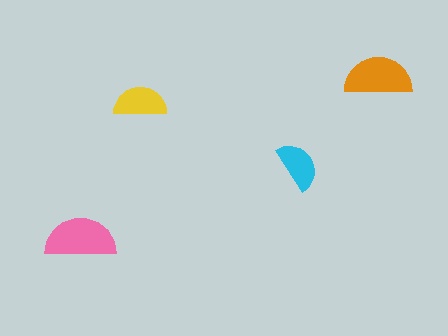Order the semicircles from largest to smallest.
the pink one, the orange one, the yellow one, the cyan one.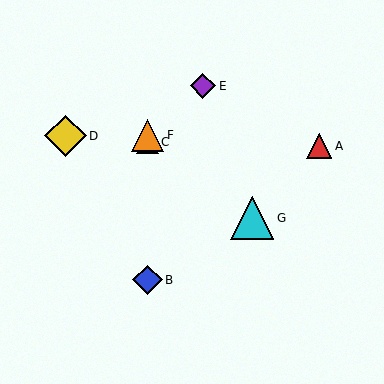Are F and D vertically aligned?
No, F is at x≈148 and D is at x≈66.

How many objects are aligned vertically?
3 objects (B, C, F) are aligned vertically.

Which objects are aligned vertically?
Objects B, C, F are aligned vertically.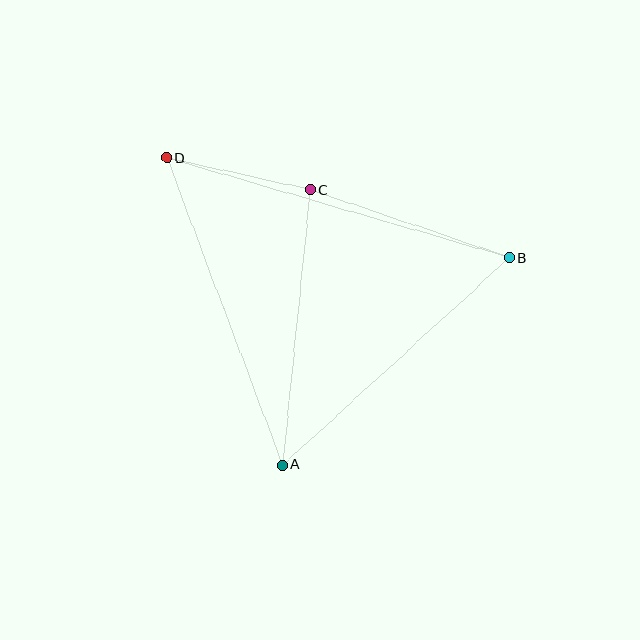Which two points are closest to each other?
Points C and D are closest to each other.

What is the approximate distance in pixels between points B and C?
The distance between B and C is approximately 211 pixels.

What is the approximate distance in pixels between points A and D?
The distance between A and D is approximately 328 pixels.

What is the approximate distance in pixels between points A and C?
The distance between A and C is approximately 276 pixels.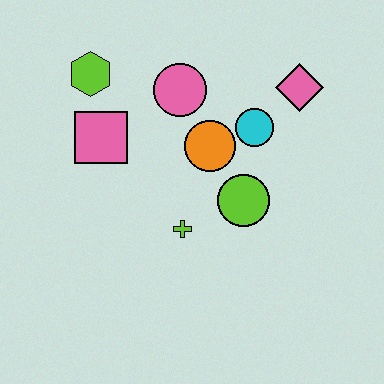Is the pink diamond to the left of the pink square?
No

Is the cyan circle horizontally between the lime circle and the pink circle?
No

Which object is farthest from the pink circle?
The lime cross is farthest from the pink circle.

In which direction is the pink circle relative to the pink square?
The pink circle is to the right of the pink square.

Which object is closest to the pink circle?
The orange circle is closest to the pink circle.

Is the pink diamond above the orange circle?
Yes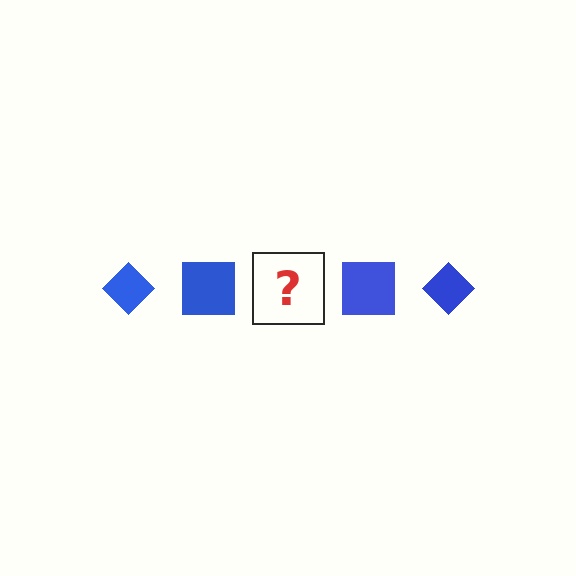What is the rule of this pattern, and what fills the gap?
The rule is that the pattern cycles through diamond, square shapes in blue. The gap should be filled with a blue diamond.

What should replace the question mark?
The question mark should be replaced with a blue diamond.